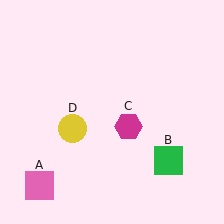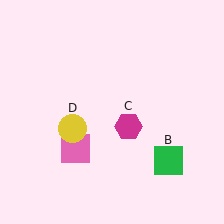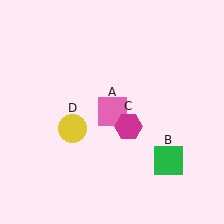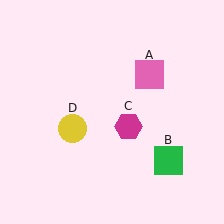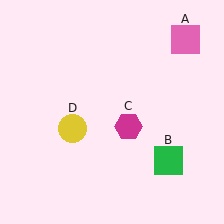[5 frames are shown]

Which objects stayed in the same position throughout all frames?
Green square (object B) and magenta hexagon (object C) and yellow circle (object D) remained stationary.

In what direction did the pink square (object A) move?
The pink square (object A) moved up and to the right.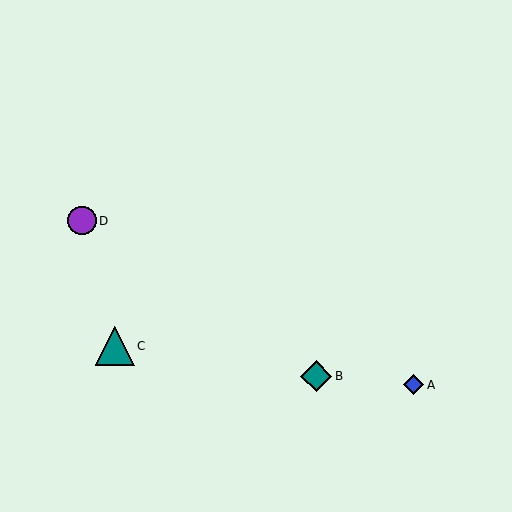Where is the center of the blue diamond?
The center of the blue diamond is at (414, 385).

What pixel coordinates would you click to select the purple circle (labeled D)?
Click at (82, 221) to select the purple circle D.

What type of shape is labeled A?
Shape A is a blue diamond.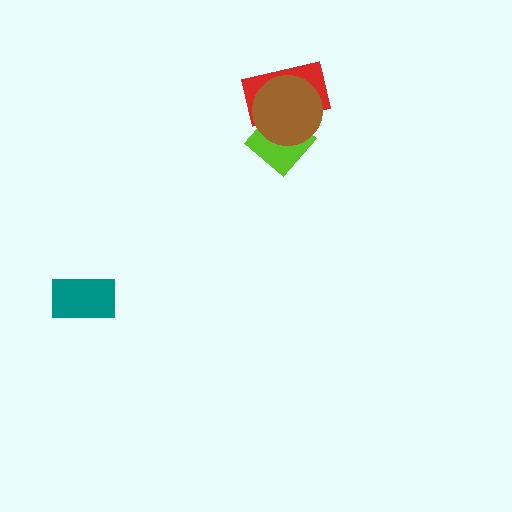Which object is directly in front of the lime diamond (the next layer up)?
The red rectangle is directly in front of the lime diamond.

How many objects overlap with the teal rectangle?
0 objects overlap with the teal rectangle.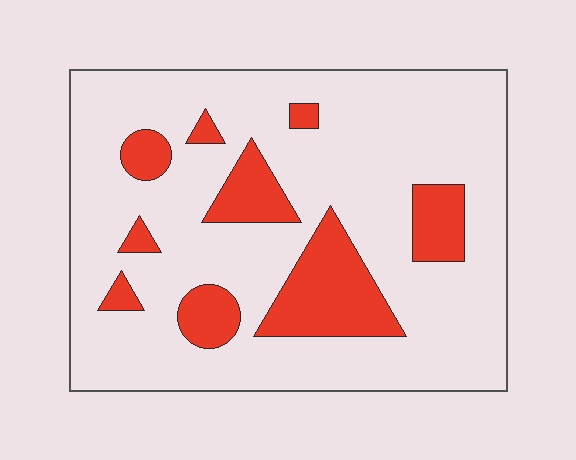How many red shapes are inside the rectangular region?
9.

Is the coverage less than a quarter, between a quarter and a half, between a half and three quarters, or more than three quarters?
Less than a quarter.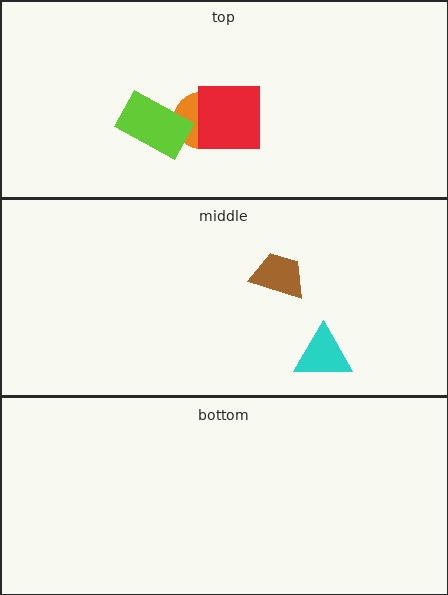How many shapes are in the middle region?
2.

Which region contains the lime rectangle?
The top region.